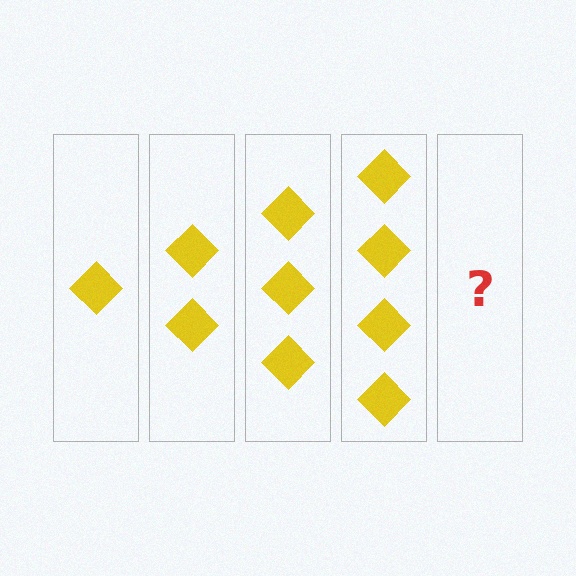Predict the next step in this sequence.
The next step is 5 diamonds.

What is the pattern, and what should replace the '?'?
The pattern is that each step adds one more diamond. The '?' should be 5 diamonds.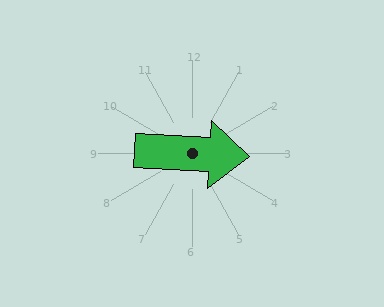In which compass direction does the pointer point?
East.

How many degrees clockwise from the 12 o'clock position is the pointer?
Approximately 93 degrees.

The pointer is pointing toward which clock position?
Roughly 3 o'clock.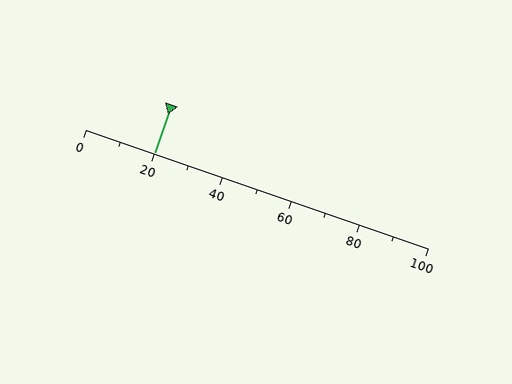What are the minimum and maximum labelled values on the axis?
The axis runs from 0 to 100.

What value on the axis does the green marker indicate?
The marker indicates approximately 20.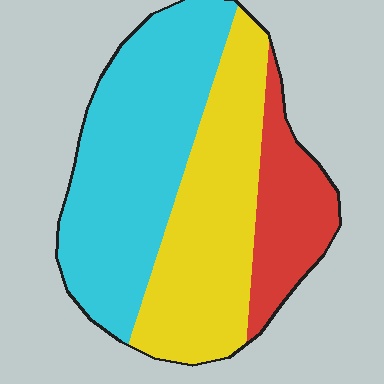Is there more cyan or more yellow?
Cyan.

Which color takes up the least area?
Red, at roughly 20%.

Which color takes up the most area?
Cyan, at roughly 45%.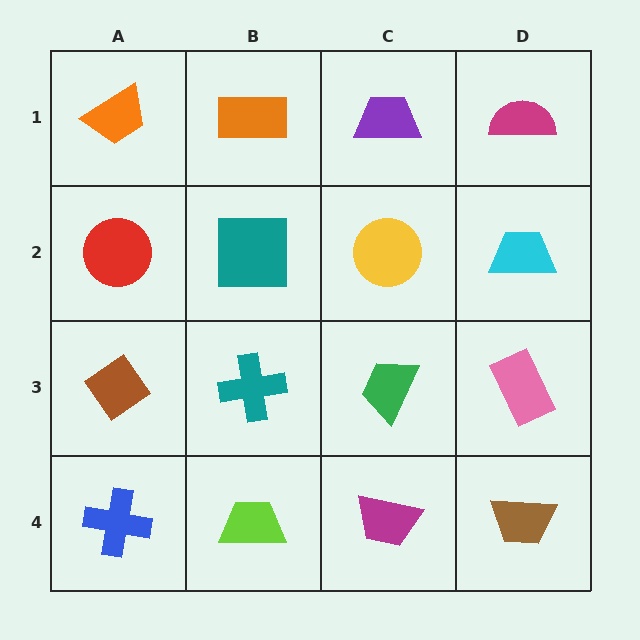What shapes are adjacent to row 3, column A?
A red circle (row 2, column A), a blue cross (row 4, column A), a teal cross (row 3, column B).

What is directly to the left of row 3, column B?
A brown diamond.